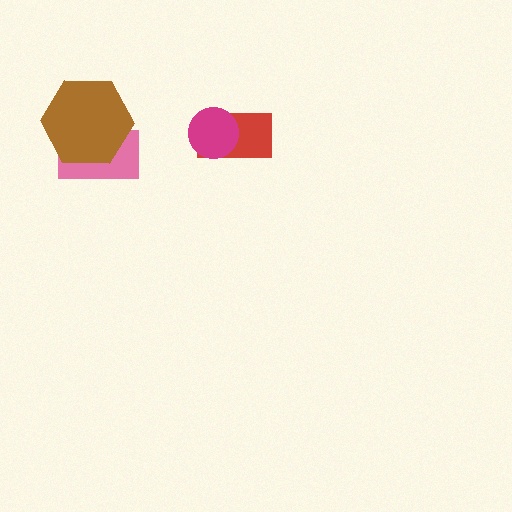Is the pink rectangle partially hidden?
Yes, it is partially covered by another shape.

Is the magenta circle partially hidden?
No, no other shape covers it.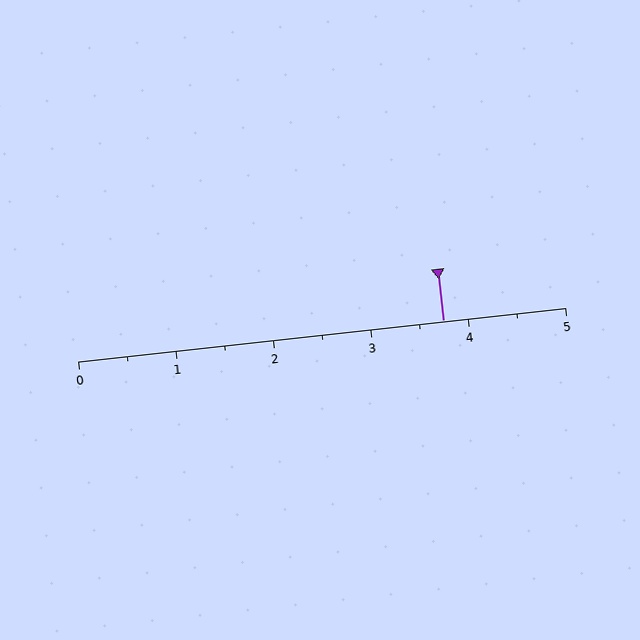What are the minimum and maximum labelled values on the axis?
The axis runs from 0 to 5.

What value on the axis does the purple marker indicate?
The marker indicates approximately 3.8.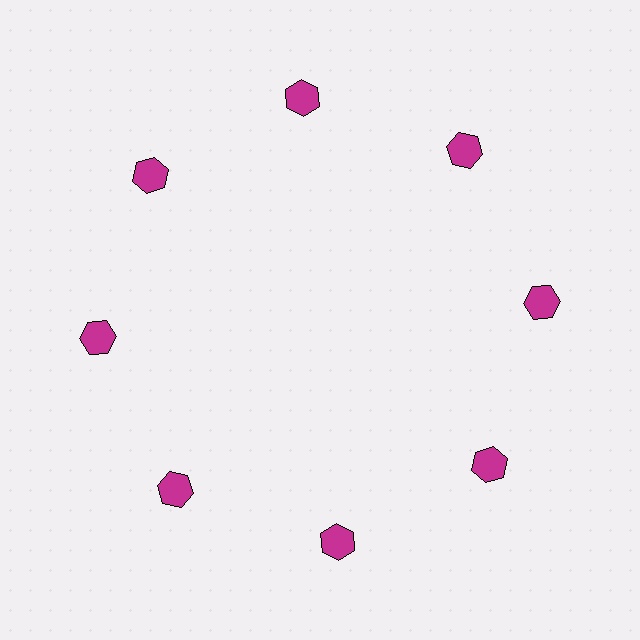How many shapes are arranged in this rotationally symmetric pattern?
There are 8 shapes, arranged in 8 groups of 1.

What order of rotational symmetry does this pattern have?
This pattern has 8-fold rotational symmetry.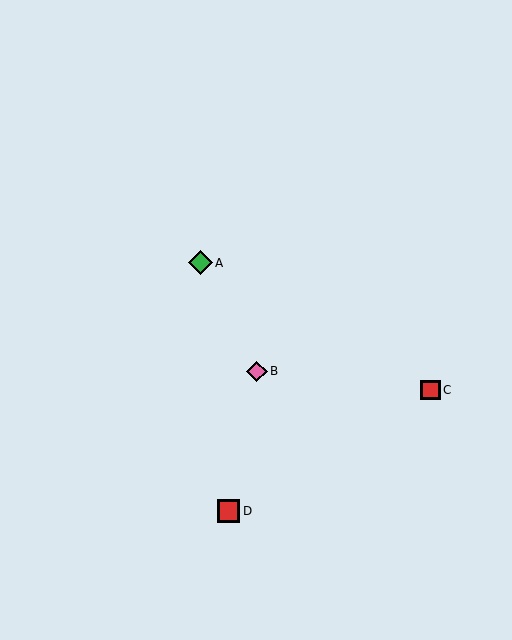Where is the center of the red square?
The center of the red square is at (228, 511).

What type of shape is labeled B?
Shape B is a pink diamond.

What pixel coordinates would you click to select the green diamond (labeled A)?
Click at (200, 263) to select the green diamond A.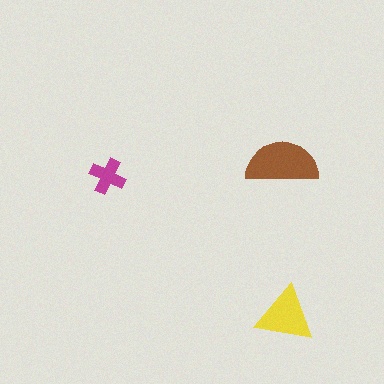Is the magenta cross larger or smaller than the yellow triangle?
Smaller.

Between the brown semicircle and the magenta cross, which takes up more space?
The brown semicircle.